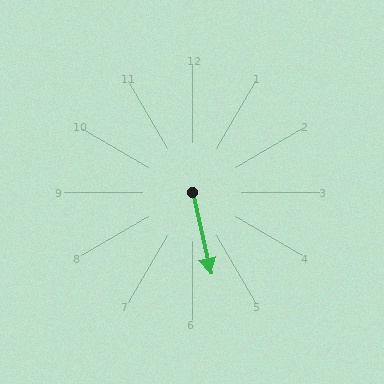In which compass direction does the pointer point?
South.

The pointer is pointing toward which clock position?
Roughly 6 o'clock.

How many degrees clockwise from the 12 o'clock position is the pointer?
Approximately 167 degrees.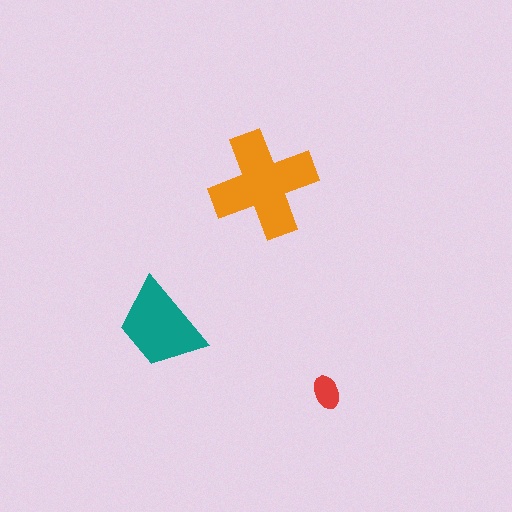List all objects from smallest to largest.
The red ellipse, the teal trapezoid, the orange cross.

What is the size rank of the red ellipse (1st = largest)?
3rd.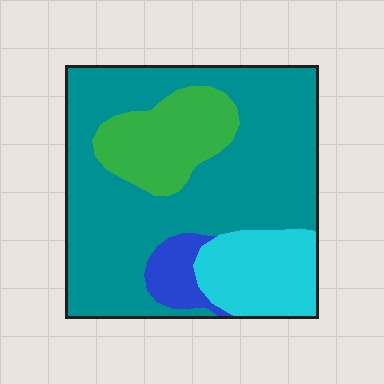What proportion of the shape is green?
Green takes up about one sixth (1/6) of the shape.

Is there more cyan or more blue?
Cyan.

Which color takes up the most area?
Teal, at roughly 65%.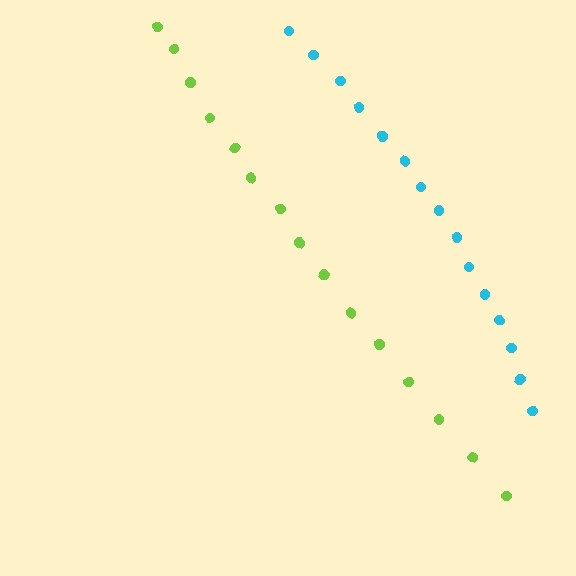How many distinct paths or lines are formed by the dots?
There are 2 distinct paths.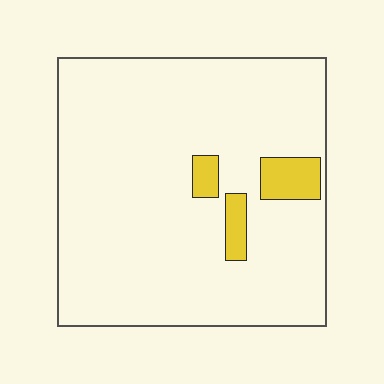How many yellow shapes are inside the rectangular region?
3.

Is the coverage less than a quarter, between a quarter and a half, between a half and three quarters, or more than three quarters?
Less than a quarter.